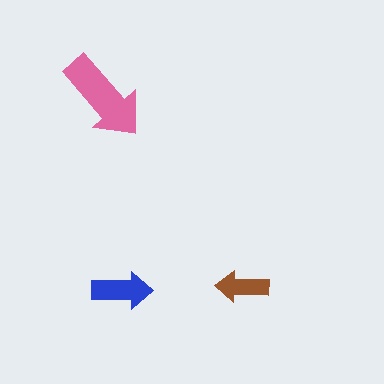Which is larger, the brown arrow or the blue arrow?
The blue one.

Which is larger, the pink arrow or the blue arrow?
The pink one.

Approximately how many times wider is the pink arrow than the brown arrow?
About 2 times wider.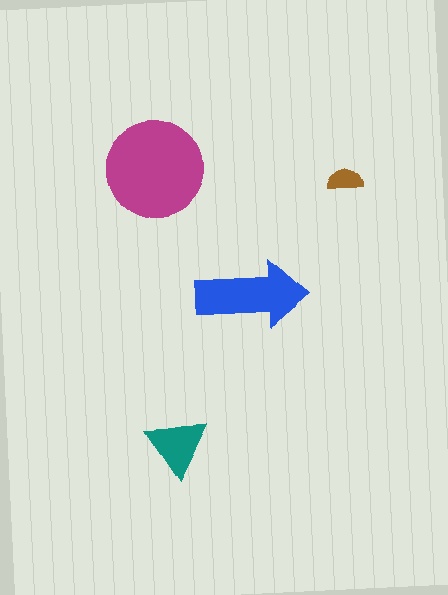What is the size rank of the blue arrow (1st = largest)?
2nd.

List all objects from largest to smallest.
The magenta circle, the blue arrow, the teal triangle, the brown semicircle.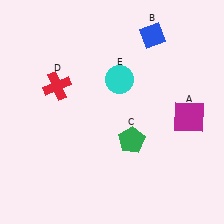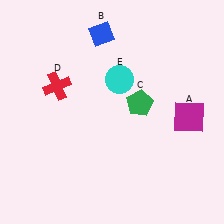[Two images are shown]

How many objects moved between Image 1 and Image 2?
2 objects moved between the two images.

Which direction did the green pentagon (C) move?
The green pentagon (C) moved up.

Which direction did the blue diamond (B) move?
The blue diamond (B) moved left.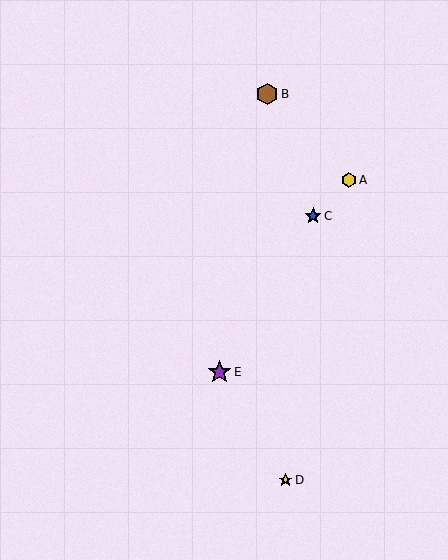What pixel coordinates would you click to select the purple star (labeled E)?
Click at (219, 372) to select the purple star E.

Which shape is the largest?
The purple star (labeled E) is the largest.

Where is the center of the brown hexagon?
The center of the brown hexagon is at (267, 94).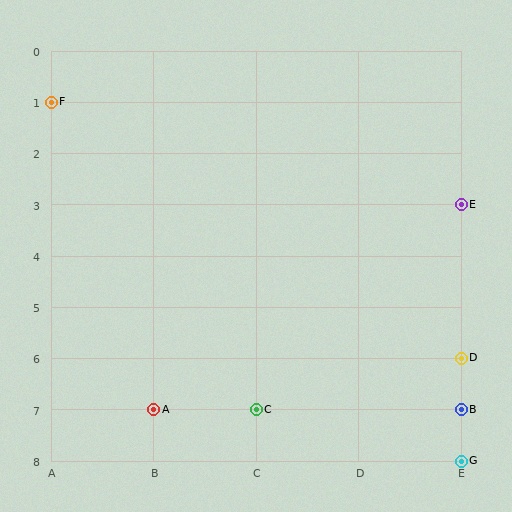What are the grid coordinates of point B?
Point B is at grid coordinates (E, 7).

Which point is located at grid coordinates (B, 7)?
Point A is at (B, 7).